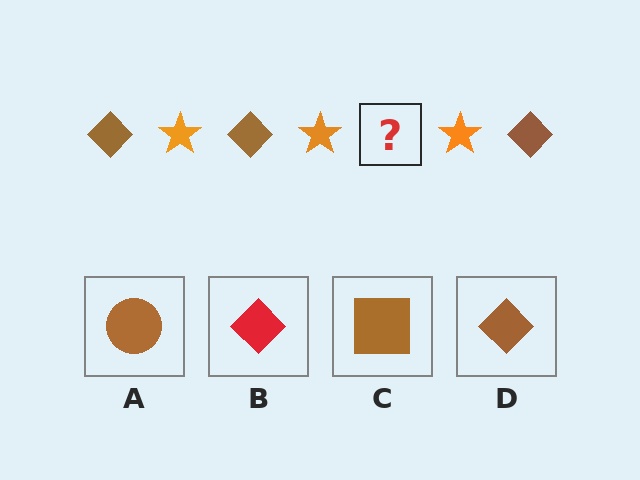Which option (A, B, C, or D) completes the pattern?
D.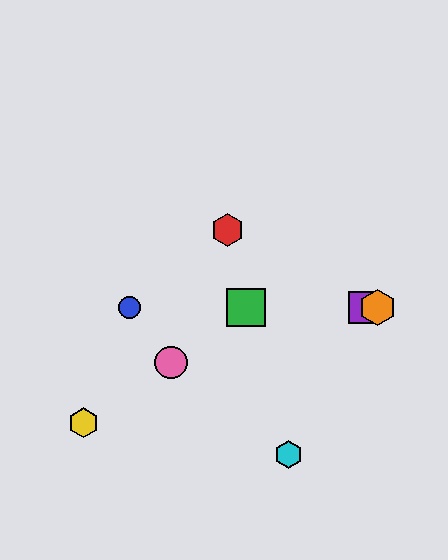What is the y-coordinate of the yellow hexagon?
The yellow hexagon is at y≈423.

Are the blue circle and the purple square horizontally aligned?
Yes, both are at y≈308.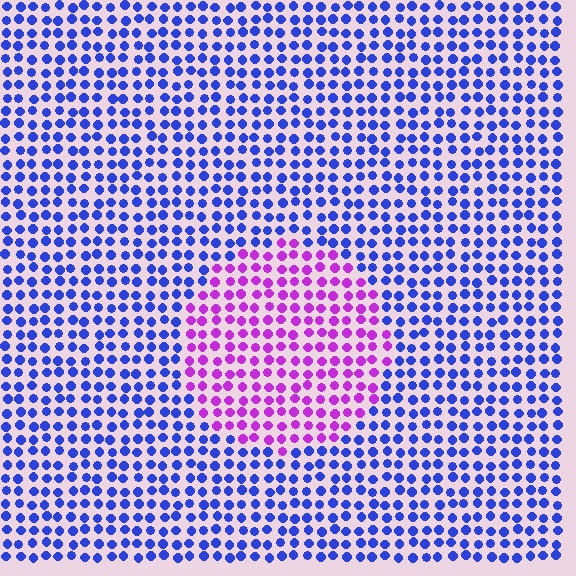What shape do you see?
I see a circle.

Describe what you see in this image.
The image is filled with small blue elements in a uniform arrangement. A circle-shaped region is visible where the elements are tinted to a slightly different hue, forming a subtle color boundary.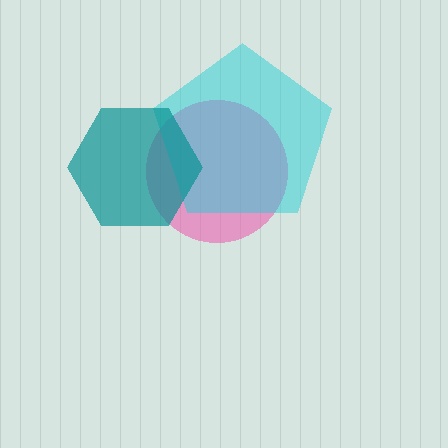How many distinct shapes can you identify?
There are 3 distinct shapes: a pink circle, a cyan pentagon, a teal hexagon.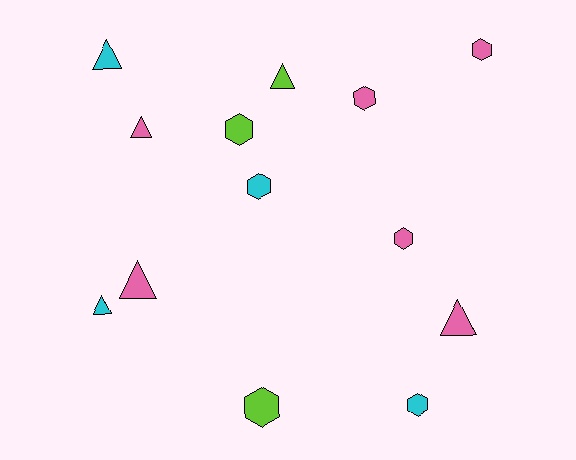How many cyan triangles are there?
There are 2 cyan triangles.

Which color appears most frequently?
Pink, with 6 objects.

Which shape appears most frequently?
Hexagon, with 7 objects.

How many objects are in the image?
There are 13 objects.